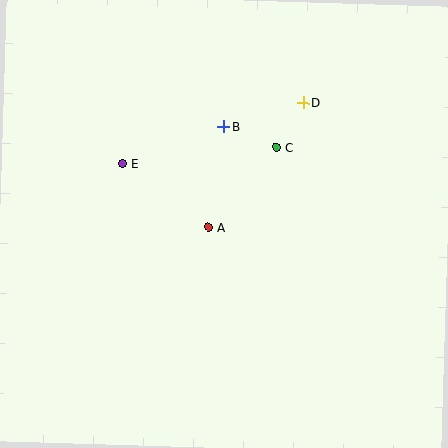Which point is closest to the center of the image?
Point A at (209, 227) is closest to the center.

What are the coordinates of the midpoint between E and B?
The midpoint between E and B is at (173, 145).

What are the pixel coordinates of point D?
Point D is at (303, 102).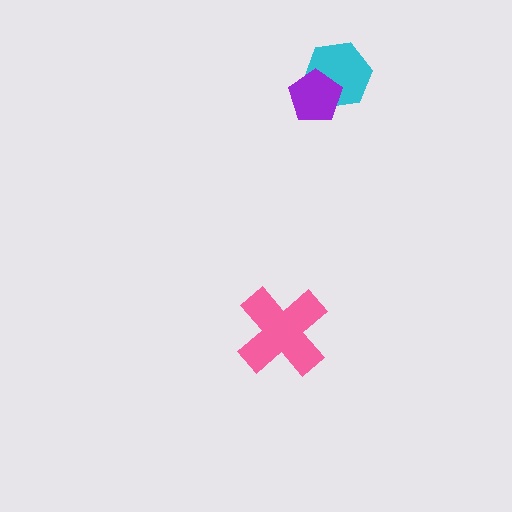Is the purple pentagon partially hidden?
No, no other shape covers it.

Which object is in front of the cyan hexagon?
The purple pentagon is in front of the cyan hexagon.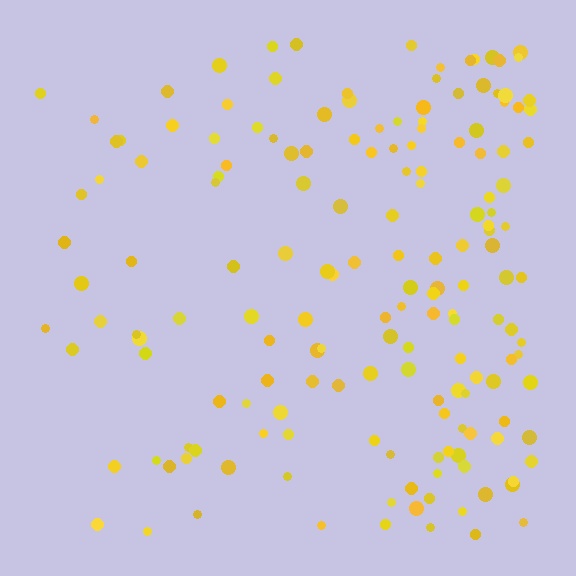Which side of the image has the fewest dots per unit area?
The left.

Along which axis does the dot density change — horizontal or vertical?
Horizontal.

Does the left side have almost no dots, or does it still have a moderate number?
Still a moderate number, just noticeably fewer than the right.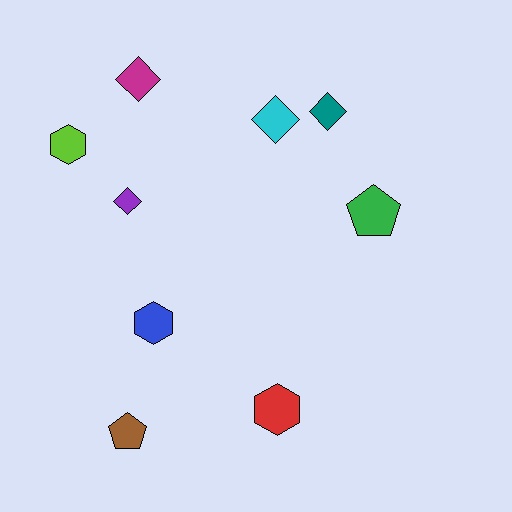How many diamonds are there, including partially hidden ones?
There are 4 diamonds.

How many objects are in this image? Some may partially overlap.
There are 9 objects.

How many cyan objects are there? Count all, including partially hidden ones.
There is 1 cyan object.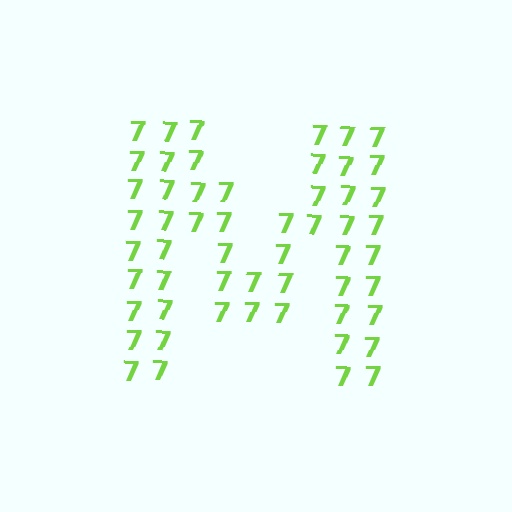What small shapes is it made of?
It is made of small digit 7's.